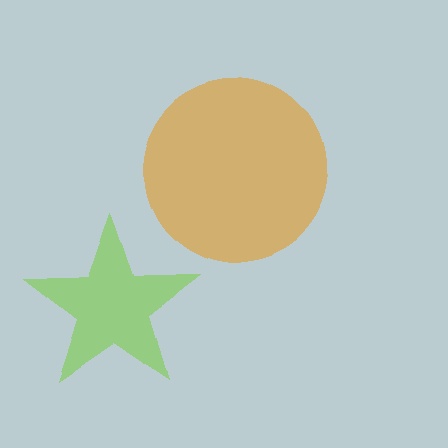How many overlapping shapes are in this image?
There are 2 overlapping shapes in the image.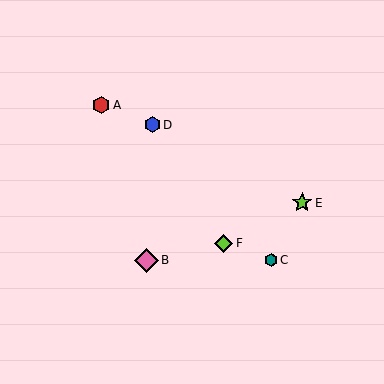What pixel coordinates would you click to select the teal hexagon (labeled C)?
Click at (271, 260) to select the teal hexagon C.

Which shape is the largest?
The pink diamond (labeled B) is the largest.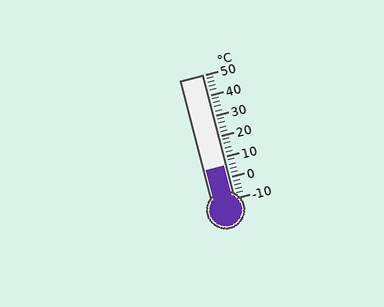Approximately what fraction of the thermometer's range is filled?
The thermometer is filled to approximately 25% of its range.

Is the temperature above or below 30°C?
The temperature is below 30°C.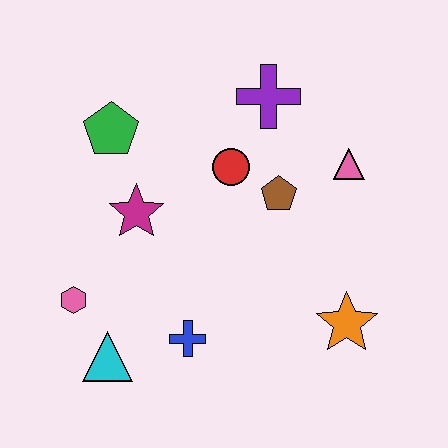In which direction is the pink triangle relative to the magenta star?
The pink triangle is to the right of the magenta star.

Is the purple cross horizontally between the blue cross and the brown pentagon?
Yes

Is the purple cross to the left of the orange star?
Yes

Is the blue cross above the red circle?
No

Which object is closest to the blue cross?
The cyan triangle is closest to the blue cross.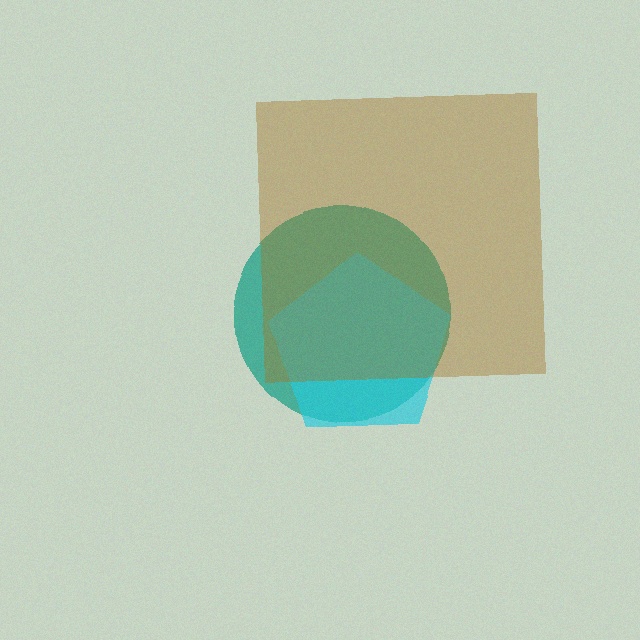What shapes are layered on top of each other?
The layered shapes are: a teal circle, a cyan pentagon, a brown square.